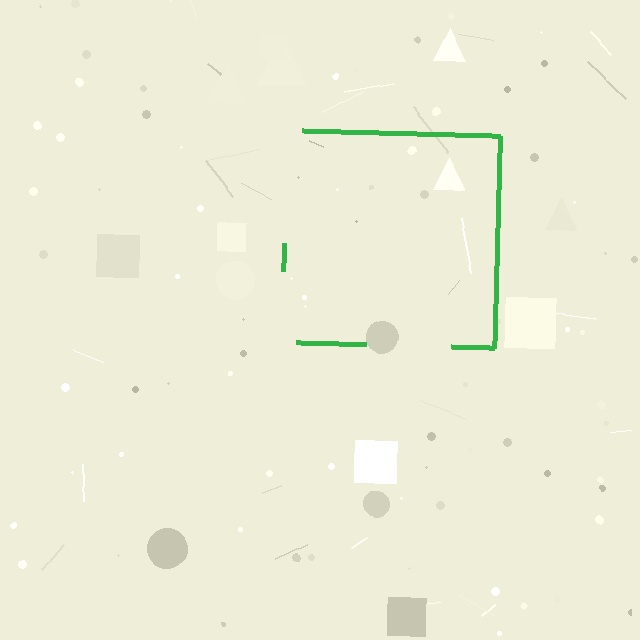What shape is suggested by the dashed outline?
The dashed outline suggests a square.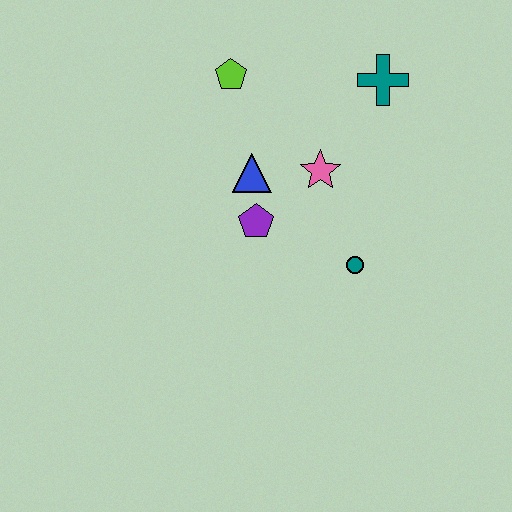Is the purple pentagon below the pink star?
Yes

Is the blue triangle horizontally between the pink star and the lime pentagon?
Yes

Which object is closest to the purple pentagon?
The blue triangle is closest to the purple pentagon.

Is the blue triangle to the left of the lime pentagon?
No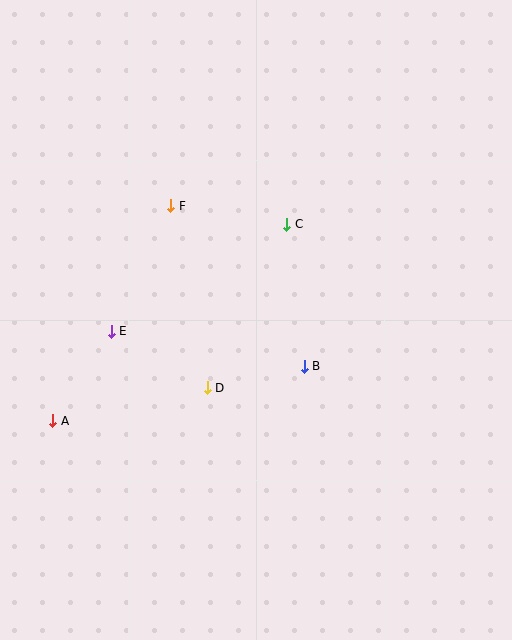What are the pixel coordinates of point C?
Point C is at (287, 224).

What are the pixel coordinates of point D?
Point D is at (207, 388).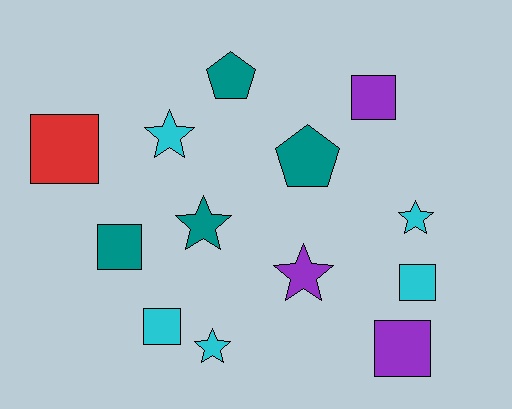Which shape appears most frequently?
Square, with 6 objects.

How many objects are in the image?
There are 13 objects.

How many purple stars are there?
There is 1 purple star.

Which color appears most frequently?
Cyan, with 5 objects.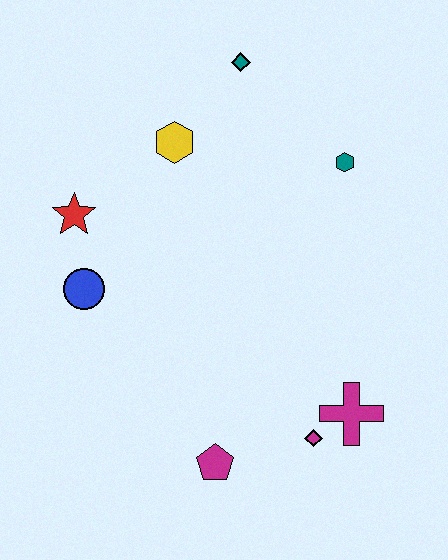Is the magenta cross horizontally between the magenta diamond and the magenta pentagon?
No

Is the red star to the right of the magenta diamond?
No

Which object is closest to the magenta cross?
The magenta diamond is closest to the magenta cross.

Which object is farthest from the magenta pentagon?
The teal diamond is farthest from the magenta pentagon.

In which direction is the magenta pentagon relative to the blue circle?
The magenta pentagon is below the blue circle.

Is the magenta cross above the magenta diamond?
Yes